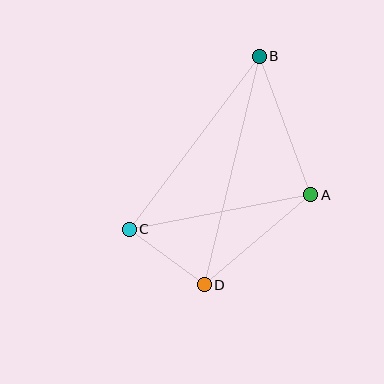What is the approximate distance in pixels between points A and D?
The distance between A and D is approximately 139 pixels.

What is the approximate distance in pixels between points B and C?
The distance between B and C is approximately 217 pixels.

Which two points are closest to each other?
Points C and D are closest to each other.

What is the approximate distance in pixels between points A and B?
The distance between A and B is approximately 148 pixels.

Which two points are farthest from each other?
Points B and D are farthest from each other.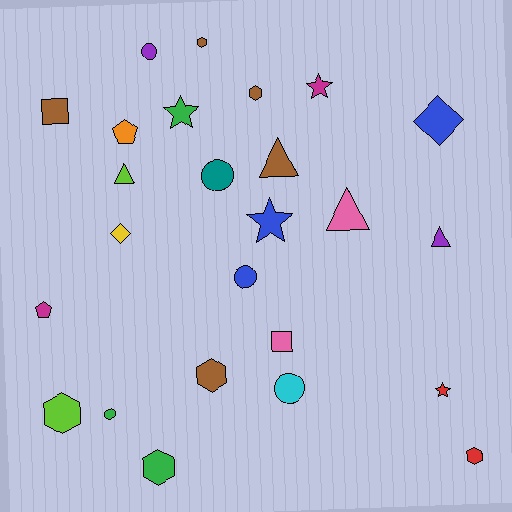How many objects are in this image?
There are 25 objects.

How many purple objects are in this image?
There are 2 purple objects.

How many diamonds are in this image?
There are 2 diamonds.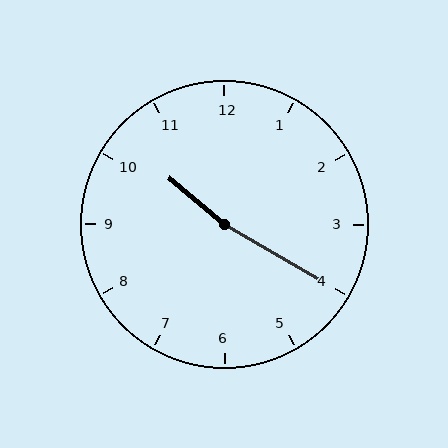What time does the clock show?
10:20.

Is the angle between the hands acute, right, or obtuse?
It is obtuse.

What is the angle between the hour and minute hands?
Approximately 170 degrees.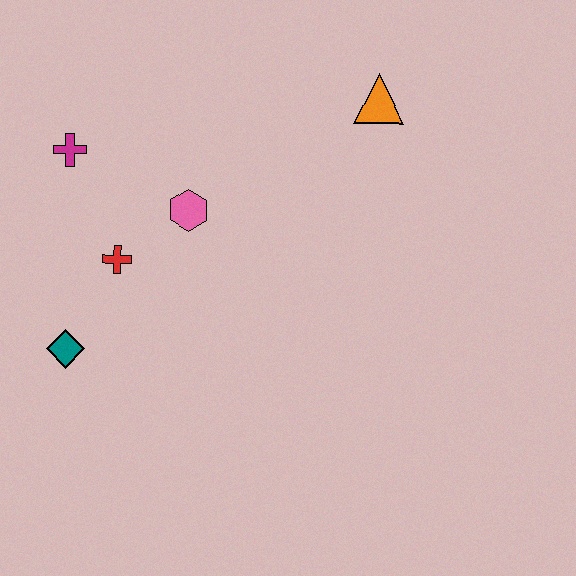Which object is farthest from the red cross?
The orange triangle is farthest from the red cross.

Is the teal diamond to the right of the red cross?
No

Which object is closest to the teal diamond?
The red cross is closest to the teal diamond.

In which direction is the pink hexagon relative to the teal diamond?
The pink hexagon is above the teal diamond.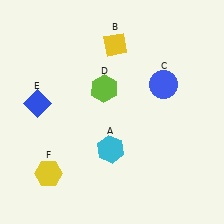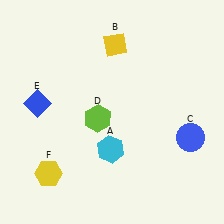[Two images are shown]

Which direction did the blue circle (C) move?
The blue circle (C) moved down.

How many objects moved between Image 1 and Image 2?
2 objects moved between the two images.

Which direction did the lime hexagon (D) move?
The lime hexagon (D) moved down.